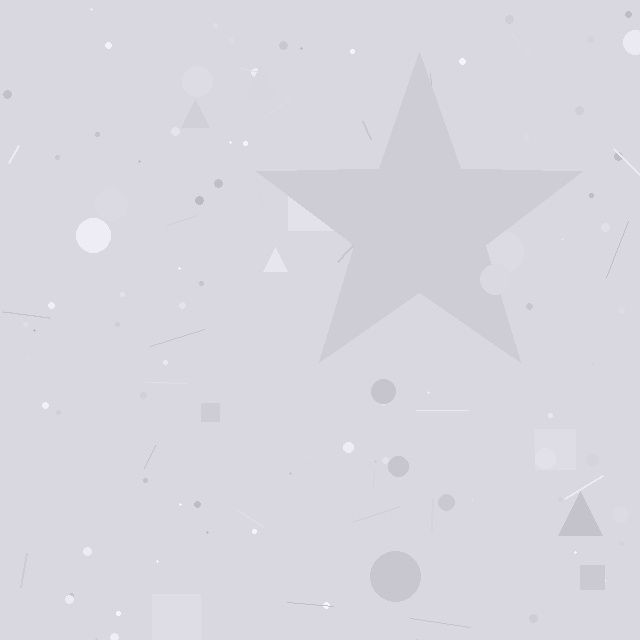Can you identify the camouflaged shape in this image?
The camouflaged shape is a star.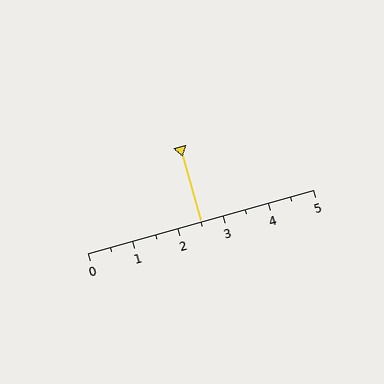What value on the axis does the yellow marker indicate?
The marker indicates approximately 2.5.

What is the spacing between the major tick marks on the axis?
The major ticks are spaced 1 apart.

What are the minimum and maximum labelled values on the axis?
The axis runs from 0 to 5.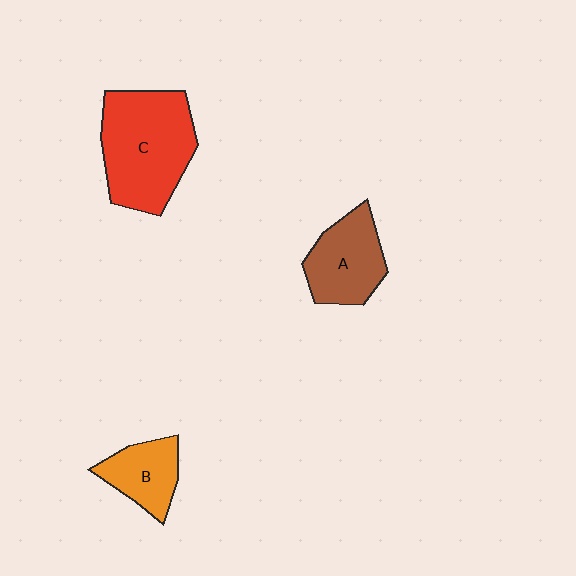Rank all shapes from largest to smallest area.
From largest to smallest: C (red), A (brown), B (orange).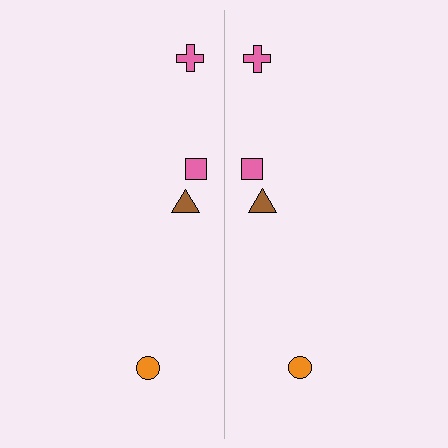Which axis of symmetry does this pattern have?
The pattern has a vertical axis of symmetry running through the center of the image.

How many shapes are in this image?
There are 8 shapes in this image.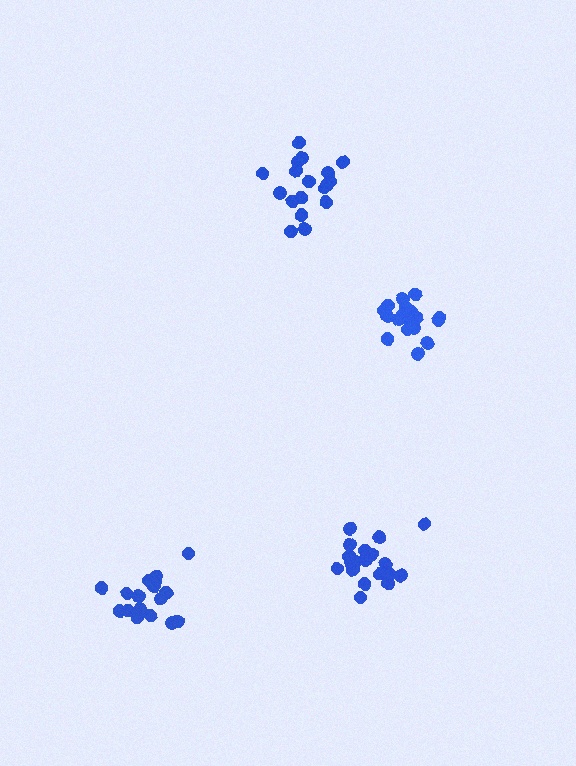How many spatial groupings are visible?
There are 4 spatial groupings.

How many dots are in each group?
Group 1: 20 dots, Group 2: 19 dots, Group 3: 18 dots, Group 4: 17 dots (74 total).